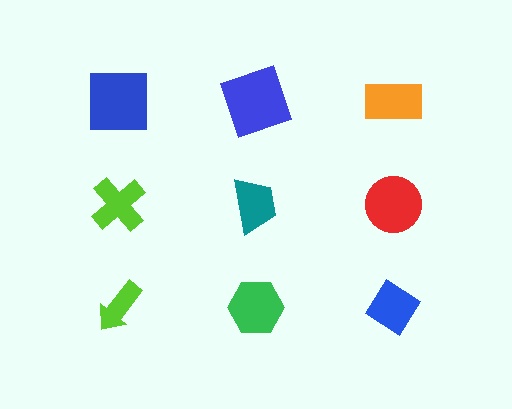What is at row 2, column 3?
A red circle.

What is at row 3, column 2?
A green hexagon.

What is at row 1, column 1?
A blue square.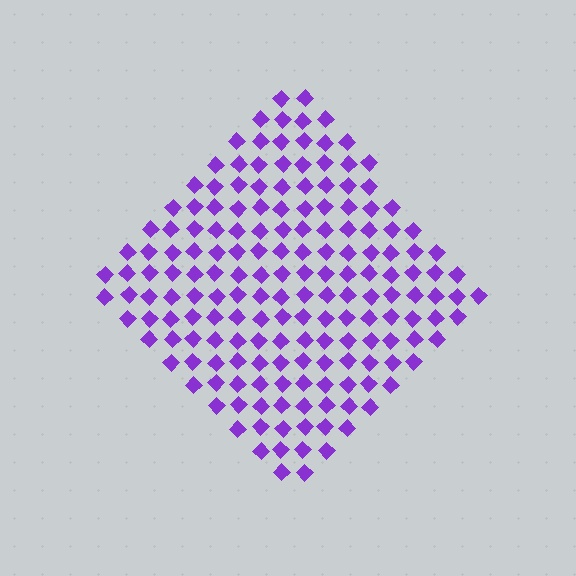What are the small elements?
The small elements are diamonds.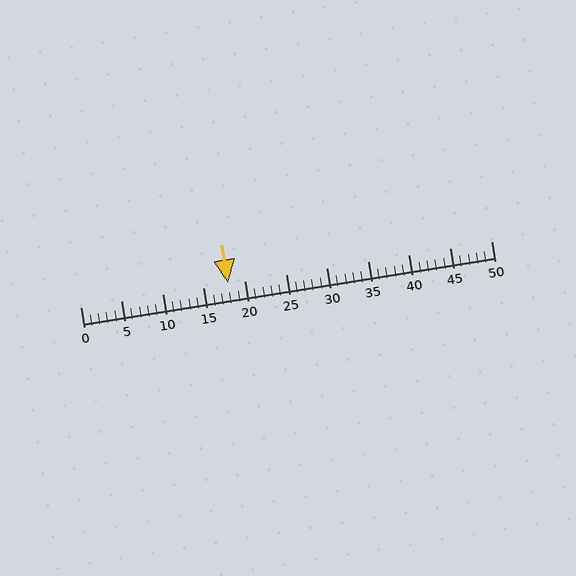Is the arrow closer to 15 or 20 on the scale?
The arrow is closer to 20.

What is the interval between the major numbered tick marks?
The major tick marks are spaced 5 units apart.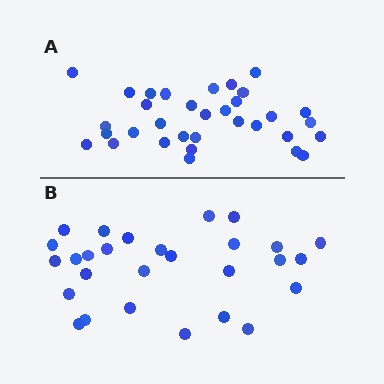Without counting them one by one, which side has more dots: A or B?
Region A (the top region) has more dots.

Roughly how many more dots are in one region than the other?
Region A has about 5 more dots than region B.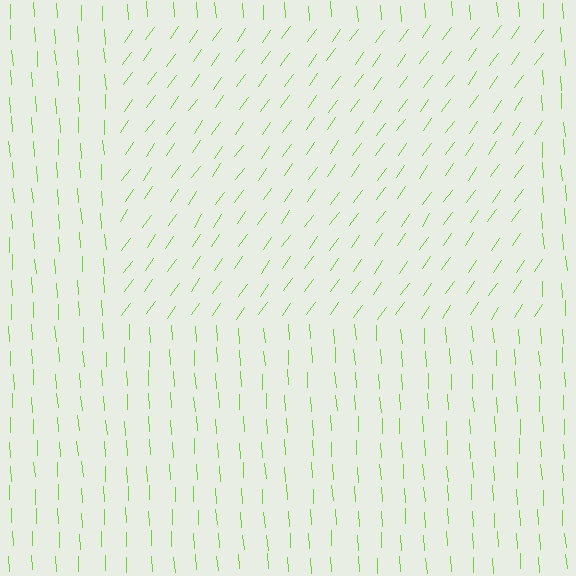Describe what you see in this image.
The image is filled with small lime line segments. A rectangle region in the image has lines oriented differently from the surrounding lines, creating a visible texture boundary.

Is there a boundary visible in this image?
Yes, there is a texture boundary formed by a change in line orientation.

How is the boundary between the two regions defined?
The boundary is defined purely by a change in line orientation (approximately 38 degrees difference). All lines are the same color and thickness.